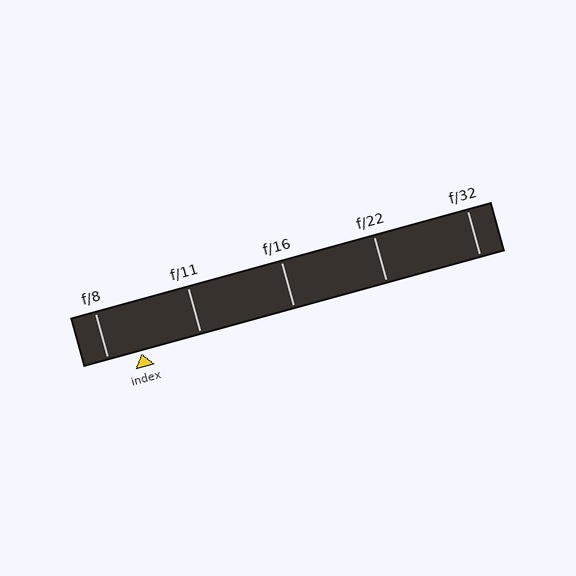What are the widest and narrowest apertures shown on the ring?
The widest aperture shown is f/8 and the narrowest is f/32.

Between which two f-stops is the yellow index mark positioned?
The index mark is between f/8 and f/11.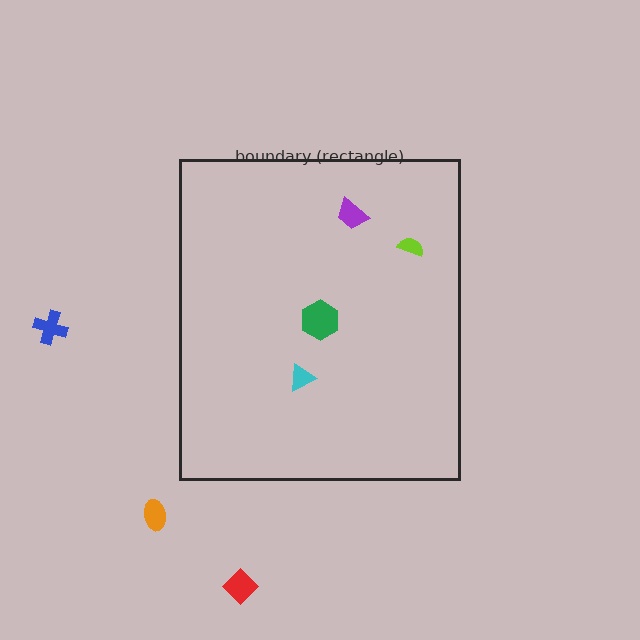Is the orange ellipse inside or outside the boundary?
Outside.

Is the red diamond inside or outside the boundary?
Outside.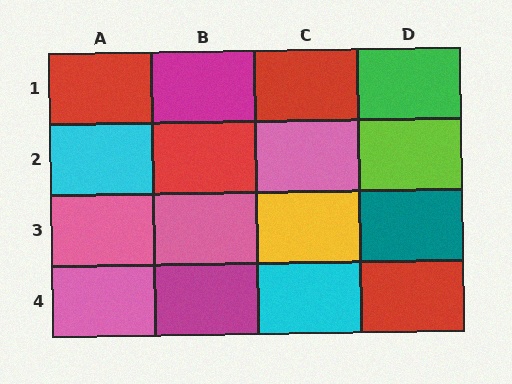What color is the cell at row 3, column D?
Teal.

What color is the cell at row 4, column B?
Magenta.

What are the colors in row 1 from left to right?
Red, magenta, red, green.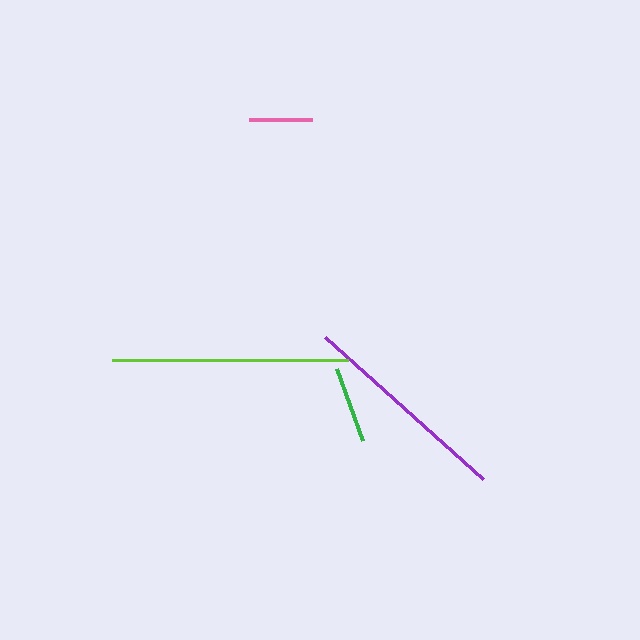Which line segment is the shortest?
The pink line is the shortest at approximately 63 pixels.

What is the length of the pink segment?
The pink segment is approximately 63 pixels long.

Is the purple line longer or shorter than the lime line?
The lime line is longer than the purple line.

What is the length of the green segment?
The green segment is approximately 77 pixels long.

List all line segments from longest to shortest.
From longest to shortest: lime, purple, green, pink.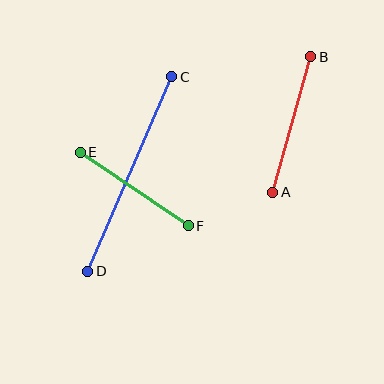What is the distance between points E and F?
The distance is approximately 131 pixels.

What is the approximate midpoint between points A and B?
The midpoint is at approximately (292, 125) pixels.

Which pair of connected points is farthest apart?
Points C and D are farthest apart.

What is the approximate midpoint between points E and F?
The midpoint is at approximately (134, 189) pixels.